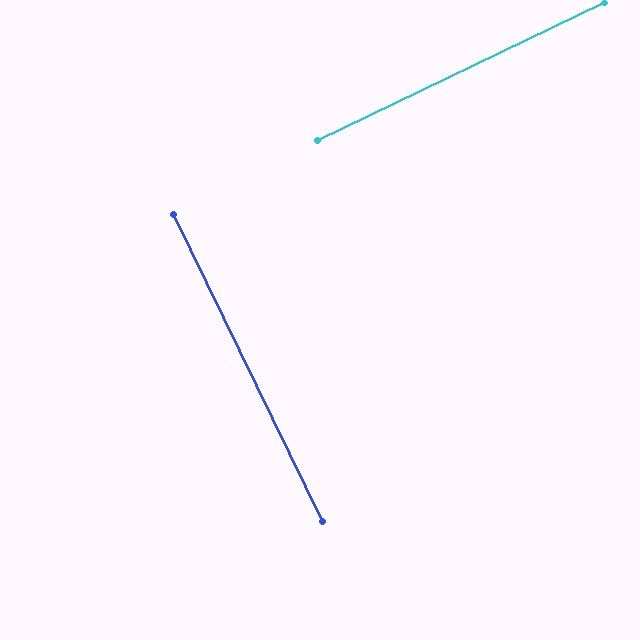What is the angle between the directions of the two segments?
Approximately 90 degrees.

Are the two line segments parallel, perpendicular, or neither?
Perpendicular — they meet at approximately 90°.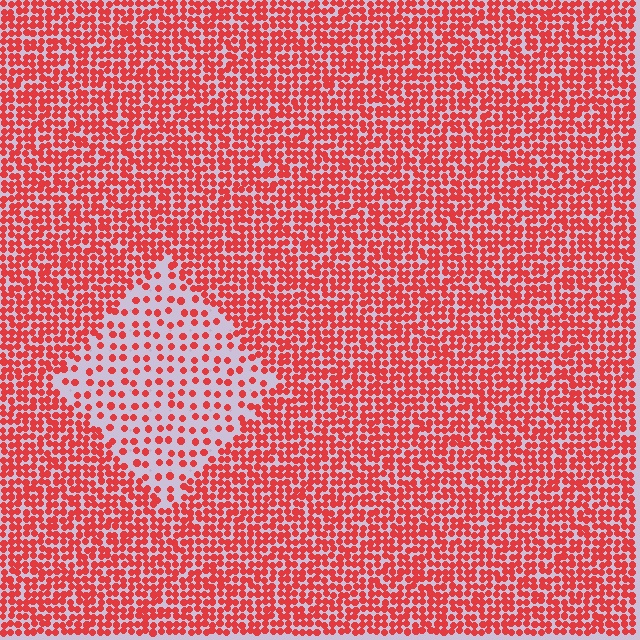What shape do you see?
I see a diamond.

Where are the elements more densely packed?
The elements are more densely packed outside the diamond boundary.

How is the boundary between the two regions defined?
The boundary is defined by a change in element density (approximately 2.5x ratio). All elements are the same color, size, and shape.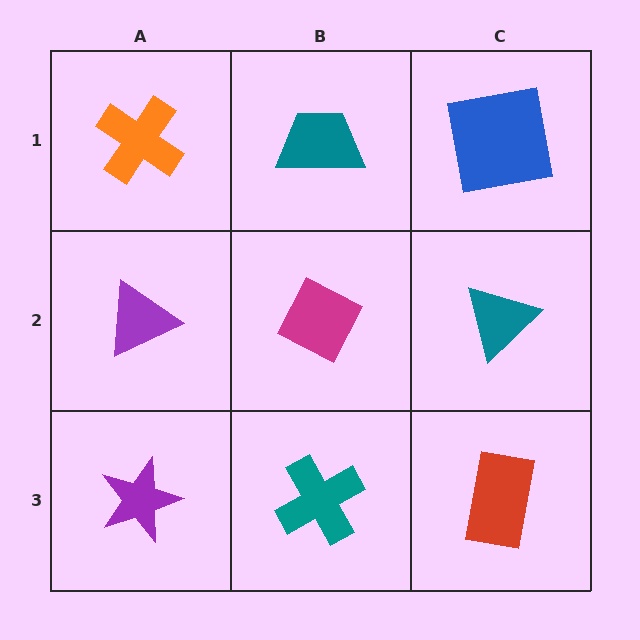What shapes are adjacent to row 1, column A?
A purple triangle (row 2, column A), a teal trapezoid (row 1, column B).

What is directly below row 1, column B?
A magenta diamond.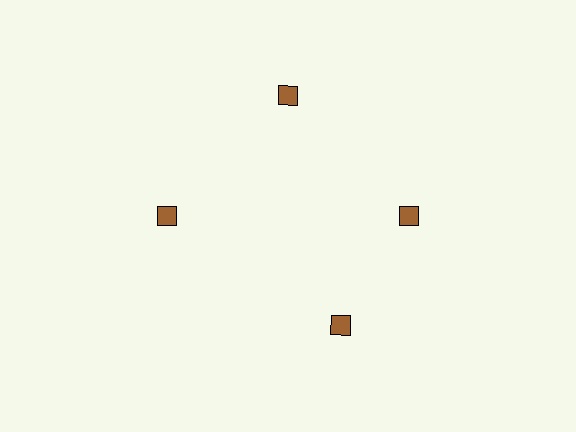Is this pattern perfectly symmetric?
No. The 4 brown squares are arranged in a ring, but one element near the 6 o'clock position is rotated out of alignment along the ring, breaking the 4-fold rotational symmetry.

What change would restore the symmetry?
The symmetry would be restored by rotating it back into even spacing with its neighbors so that all 4 squares sit at equal angles and equal distance from the center.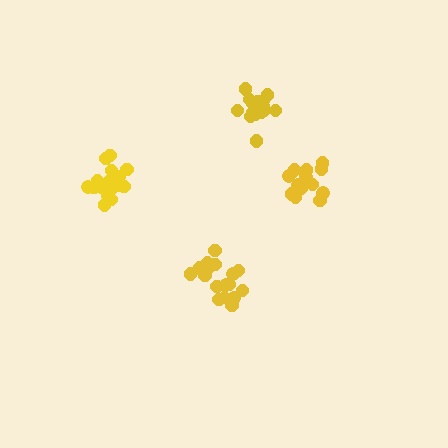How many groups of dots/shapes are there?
There are 4 groups.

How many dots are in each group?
Group 1: 20 dots, Group 2: 21 dots, Group 3: 17 dots, Group 4: 15 dots (73 total).